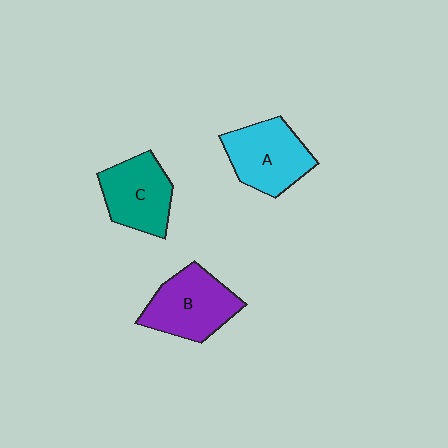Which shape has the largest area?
Shape B (purple).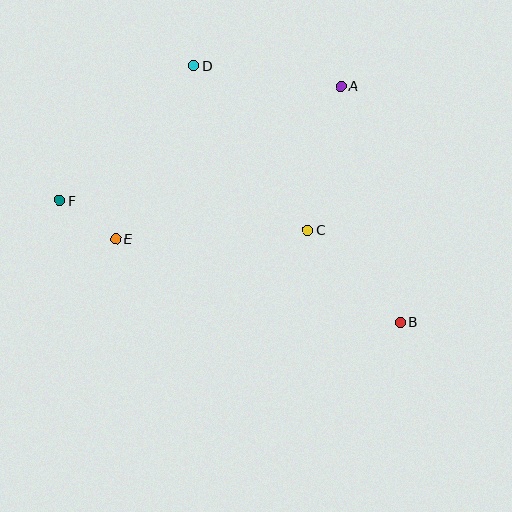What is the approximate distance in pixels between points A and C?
The distance between A and C is approximately 148 pixels.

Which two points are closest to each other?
Points E and F are closest to each other.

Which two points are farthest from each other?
Points B and F are farthest from each other.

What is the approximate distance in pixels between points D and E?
The distance between D and E is approximately 190 pixels.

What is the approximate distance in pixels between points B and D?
The distance between B and D is approximately 329 pixels.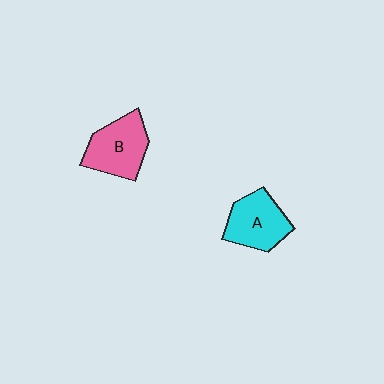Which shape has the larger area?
Shape B (pink).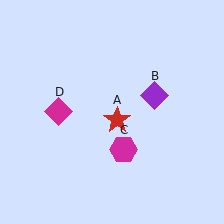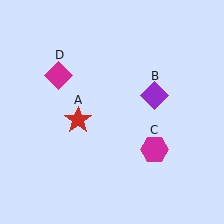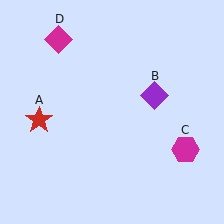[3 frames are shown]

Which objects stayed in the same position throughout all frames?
Purple diamond (object B) remained stationary.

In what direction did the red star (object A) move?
The red star (object A) moved left.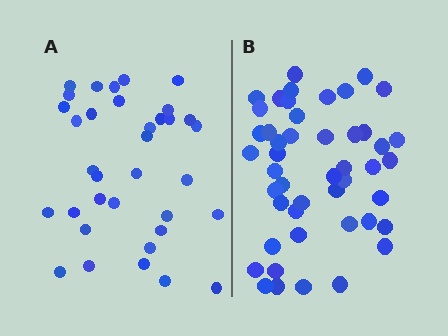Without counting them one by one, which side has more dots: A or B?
Region B (the right region) has more dots.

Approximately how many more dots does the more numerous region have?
Region B has roughly 12 or so more dots than region A.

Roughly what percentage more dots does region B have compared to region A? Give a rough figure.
About 35% more.